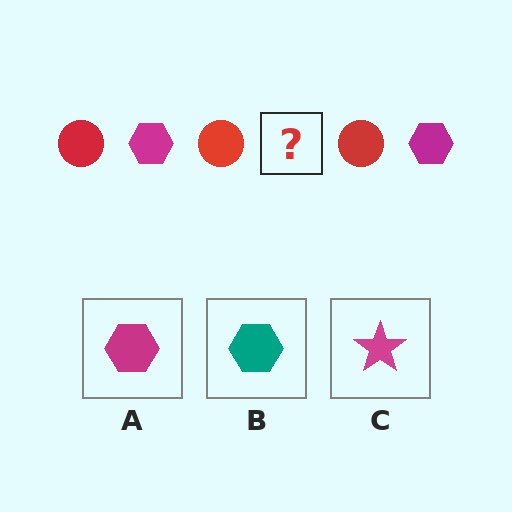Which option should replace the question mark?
Option A.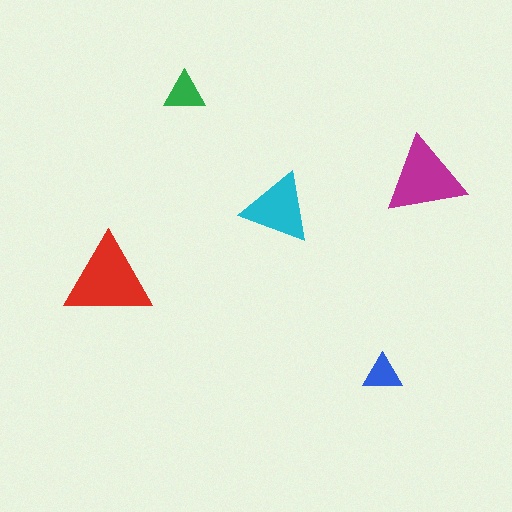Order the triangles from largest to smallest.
the red one, the magenta one, the cyan one, the green one, the blue one.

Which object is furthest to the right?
The magenta triangle is rightmost.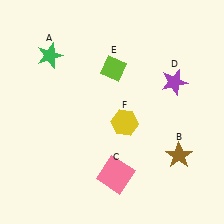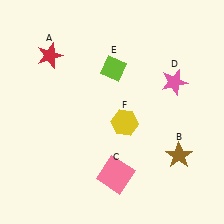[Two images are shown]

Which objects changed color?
A changed from green to red. D changed from purple to pink.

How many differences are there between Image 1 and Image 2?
There are 2 differences between the two images.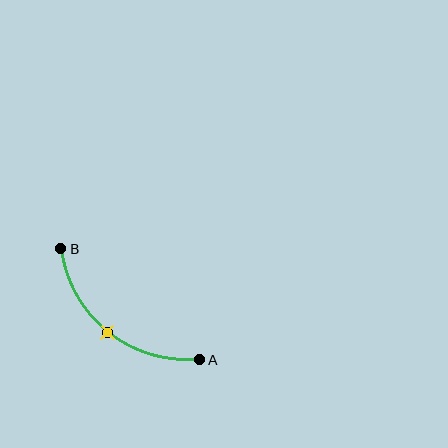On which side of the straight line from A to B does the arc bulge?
The arc bulges below and to the left of the straight line connecting A and B.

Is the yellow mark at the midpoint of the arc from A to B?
Yes. The yellow mark lies on the arc at equal arc-length from both A and B — it is the arc midpoint.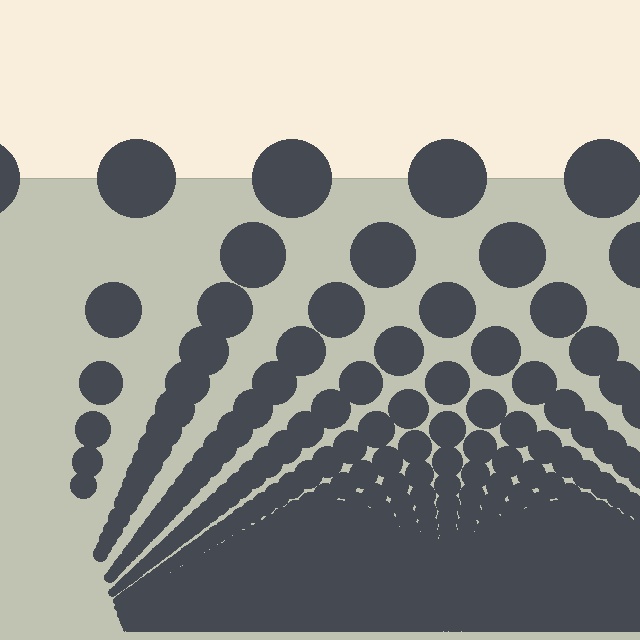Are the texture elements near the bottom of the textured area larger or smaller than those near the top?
Smaller. The gradient is inverted — elements near the bottom are smaller and denser.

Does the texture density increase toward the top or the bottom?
Density increases toward the bottom.